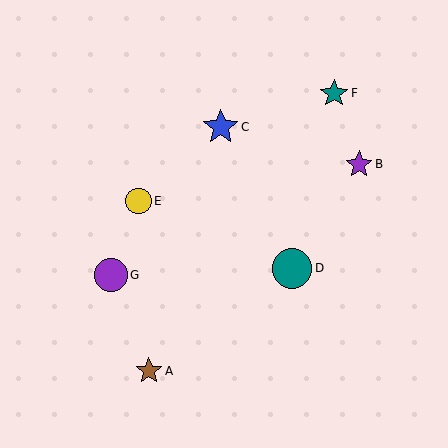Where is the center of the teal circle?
The center of the teal circle is at (292, 268).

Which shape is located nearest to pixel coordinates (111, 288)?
The purple circle (labeled G) at (111, 275) is nearest to that location.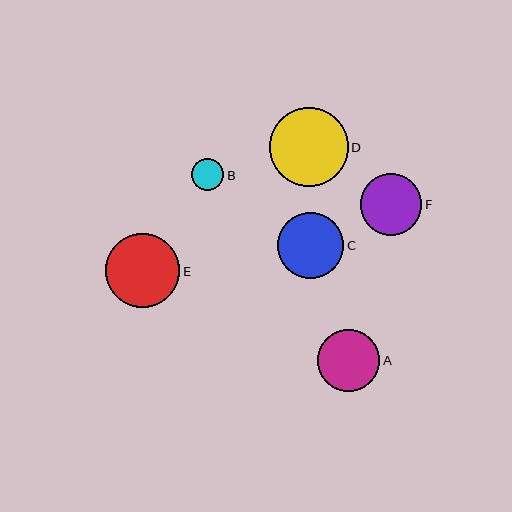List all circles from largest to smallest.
From largest to smallest: D, E, C, A, F, B.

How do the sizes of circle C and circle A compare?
Circle C and circle A are approximately the same size.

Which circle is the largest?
Circle D is the largest with a size of approximately 79 pixels.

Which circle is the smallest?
Circle B is the smallest with a size of approximately 32 pixels.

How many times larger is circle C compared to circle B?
Circle C is approximately 2.1 times the size of circle B.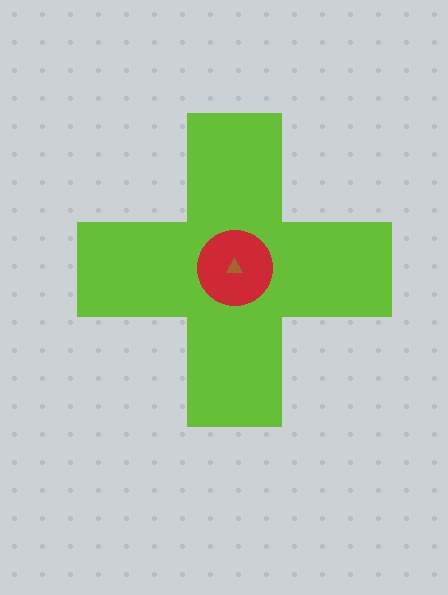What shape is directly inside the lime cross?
The red circle.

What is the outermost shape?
The lime cross.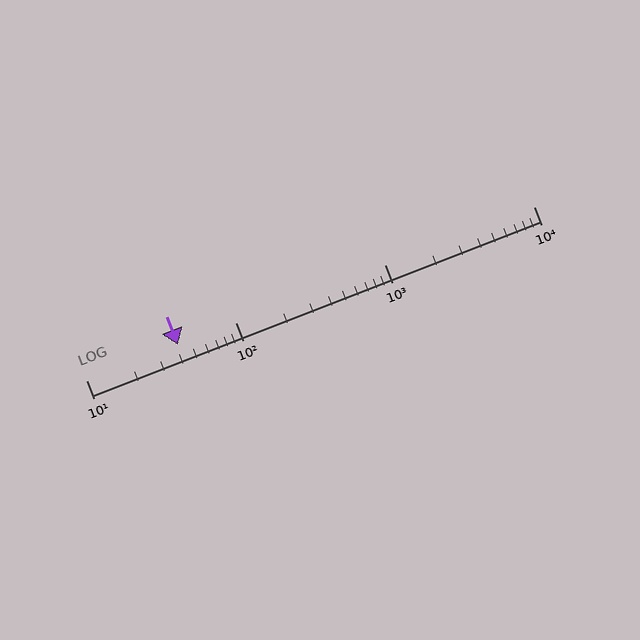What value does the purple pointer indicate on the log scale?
The pointer indicates approximately 41.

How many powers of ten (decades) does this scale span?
The scale spans 3 decades, from 10 to 10000.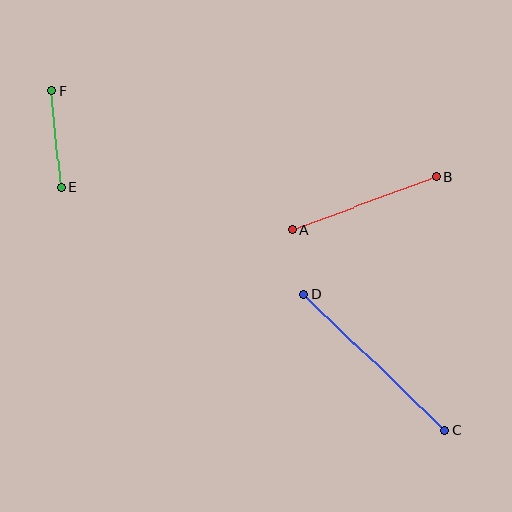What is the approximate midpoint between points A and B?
The midpoint is at approximately (364, 203) pixels.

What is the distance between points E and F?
The distance is approximately 97 pixels.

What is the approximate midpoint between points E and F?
The midpoint is at approximately (56, 139) pixels.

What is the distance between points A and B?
The distance is approximately 153 pixels.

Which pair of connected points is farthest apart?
Points C and D are farthest apart.